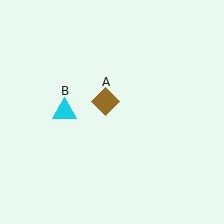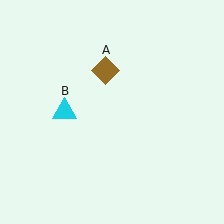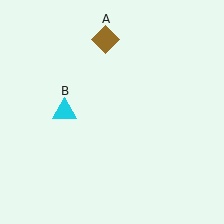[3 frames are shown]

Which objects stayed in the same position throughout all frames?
Cyan triangle (object B) remained stationary.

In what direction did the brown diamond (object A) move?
The brown diamond (object A) moved up.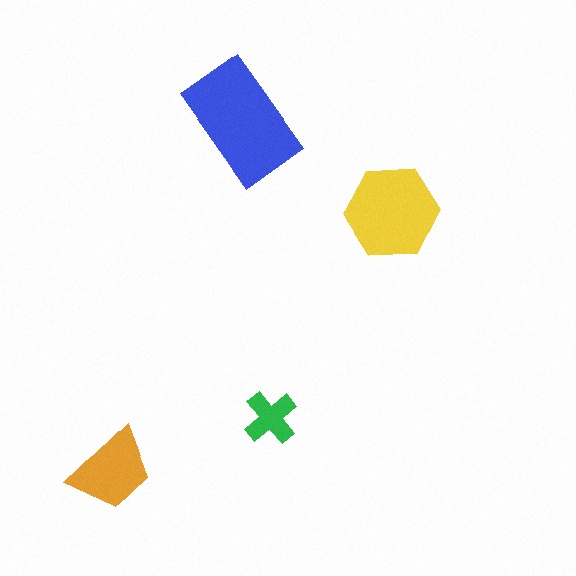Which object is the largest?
The blue rectangle.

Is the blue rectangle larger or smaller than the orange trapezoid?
Larger.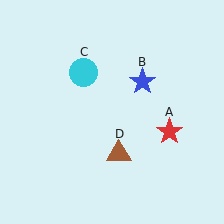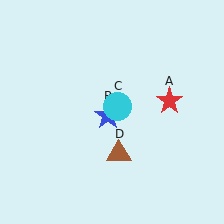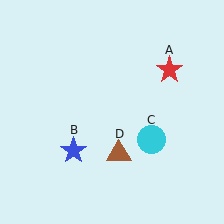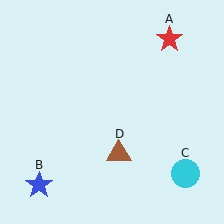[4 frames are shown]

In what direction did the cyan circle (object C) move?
The cyan circle (object C) moved down and to the right.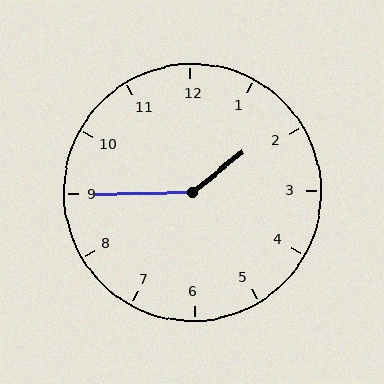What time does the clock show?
1:45.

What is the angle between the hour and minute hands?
Approximately 142 degrees.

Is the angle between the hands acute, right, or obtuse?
It is obtuse.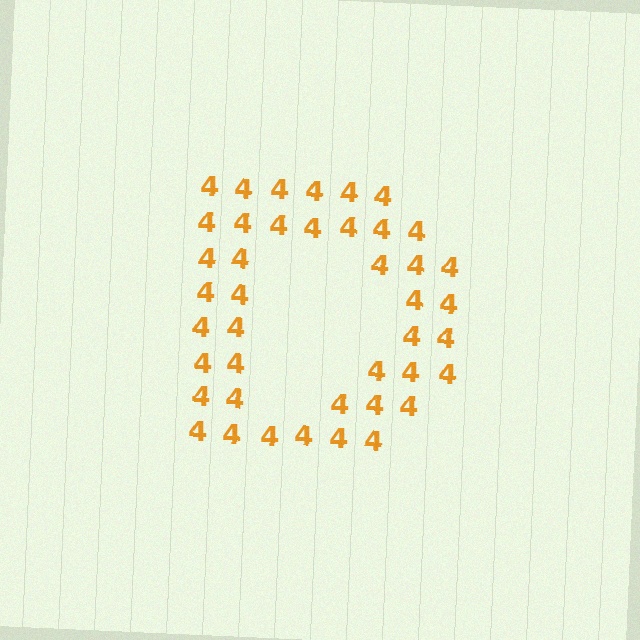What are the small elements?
The small elements are digit 4's.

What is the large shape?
The large shape is the letter D.